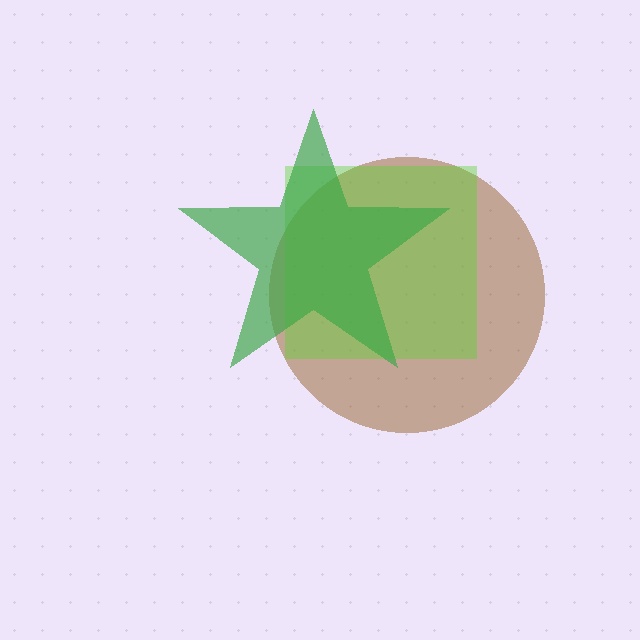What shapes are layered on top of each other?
The layered shapes are: a brown circle, a lime square, a green star.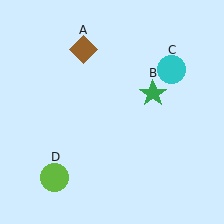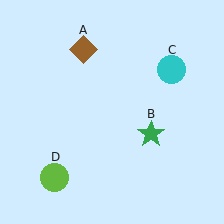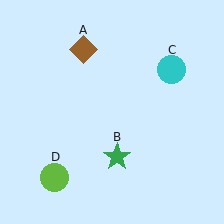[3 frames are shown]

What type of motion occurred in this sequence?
The green star (object B) rotated clockwise around the center of the scene.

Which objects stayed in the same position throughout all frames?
Brown diamond (object A) and cyan circle (object C) and lime circle (object D) remained stationary.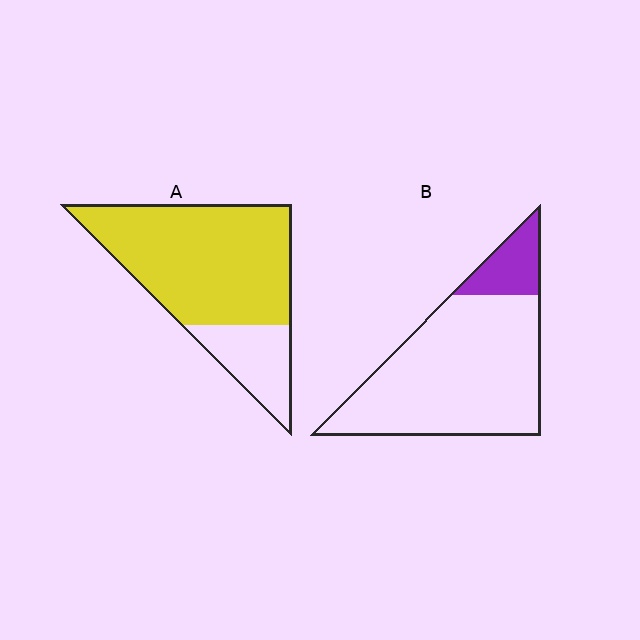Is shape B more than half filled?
No.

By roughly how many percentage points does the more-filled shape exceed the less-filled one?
By roughly 60 percentage points (A over B).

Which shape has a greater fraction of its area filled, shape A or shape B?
Shape A.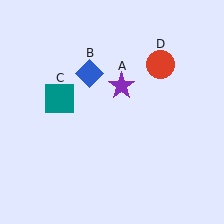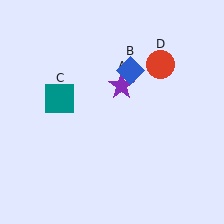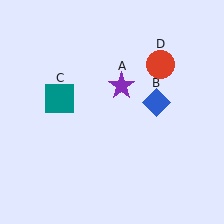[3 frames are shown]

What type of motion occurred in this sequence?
The blue diamond (object B) rotated clockwise around the center of the scene.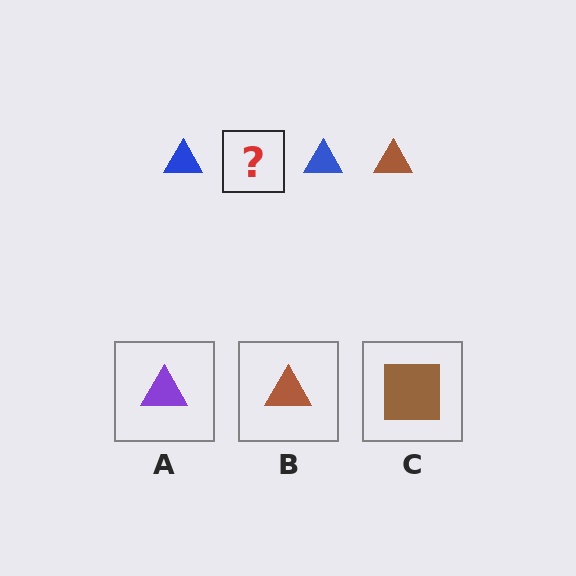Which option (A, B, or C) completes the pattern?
B.